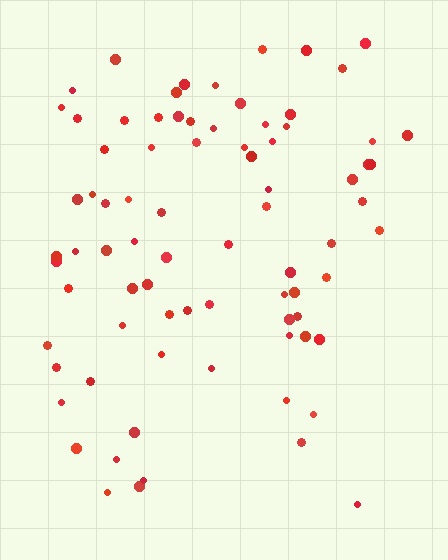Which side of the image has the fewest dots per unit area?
The bottom.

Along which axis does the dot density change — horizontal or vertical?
Vertical.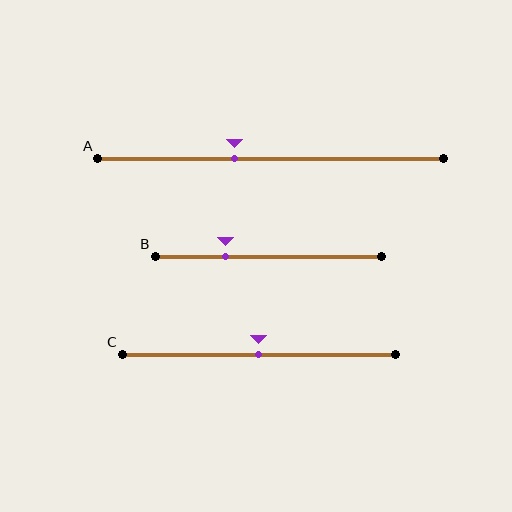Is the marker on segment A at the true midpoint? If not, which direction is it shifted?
No, the marker on segment A is shifted to the left by about 11% of the segment length.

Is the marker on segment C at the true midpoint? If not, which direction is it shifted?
Yes, the marker on segment C is at the true midpoint.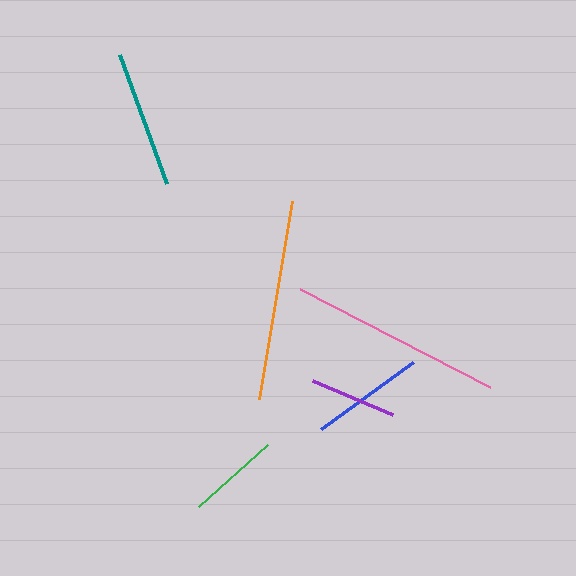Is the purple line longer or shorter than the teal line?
The teal line is longer than the purple line.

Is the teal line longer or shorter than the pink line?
The pink line is longer than the teal line.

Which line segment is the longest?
The pink line is the longest at approximately 214 pixels.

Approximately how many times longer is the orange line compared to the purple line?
The orange line is approximately 2.3 times the length of the purple line.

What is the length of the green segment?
The green segment is approximately 93 pixels long.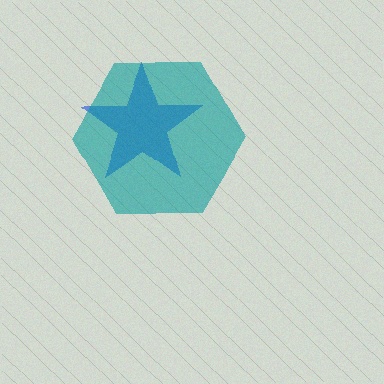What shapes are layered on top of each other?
The layered shapes are: a blue star, a teal hexagon.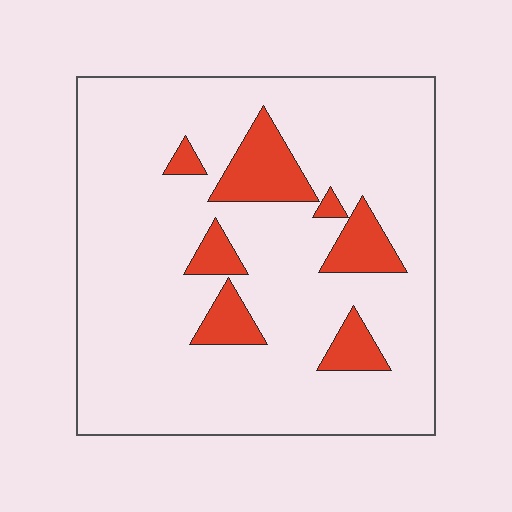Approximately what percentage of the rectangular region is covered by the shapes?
Approximately 15%.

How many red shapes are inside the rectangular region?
7.